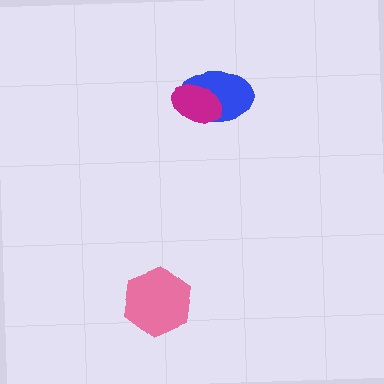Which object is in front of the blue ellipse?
The magenta ellipse is in front of the blue ellipse.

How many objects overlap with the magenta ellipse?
1 object overlaps with the magenta ellipse.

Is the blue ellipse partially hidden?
Yes, it is partially covered by another shape.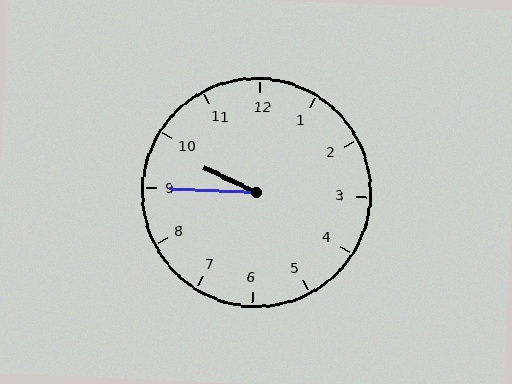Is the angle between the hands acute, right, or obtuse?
It is acute.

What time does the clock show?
9:45.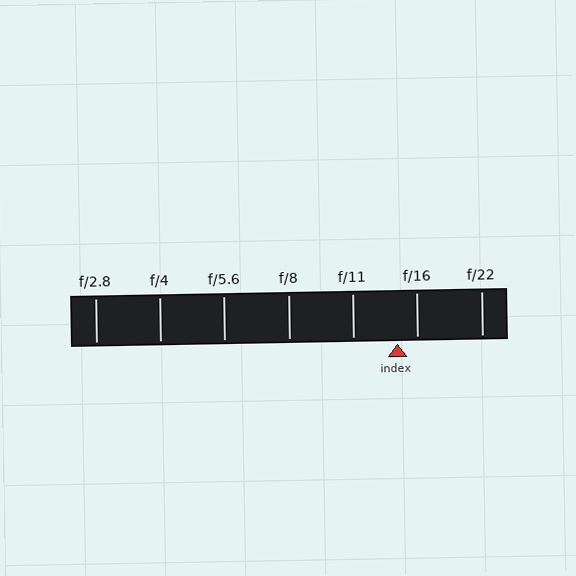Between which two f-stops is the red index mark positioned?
The index mark is between f/11 and f/16.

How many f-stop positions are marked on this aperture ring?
There are 7 f-stop positions marked.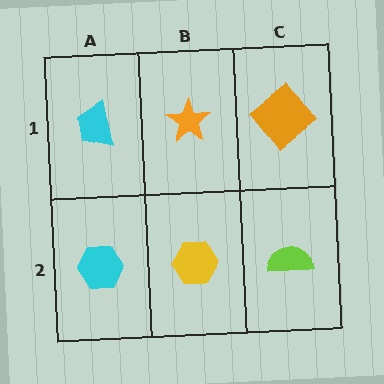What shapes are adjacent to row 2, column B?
An orange star (row 1, column B), a cyan hexagon (row 2, column A), a lime semicircle (row 2, column C).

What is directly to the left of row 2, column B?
A cyan hexagon.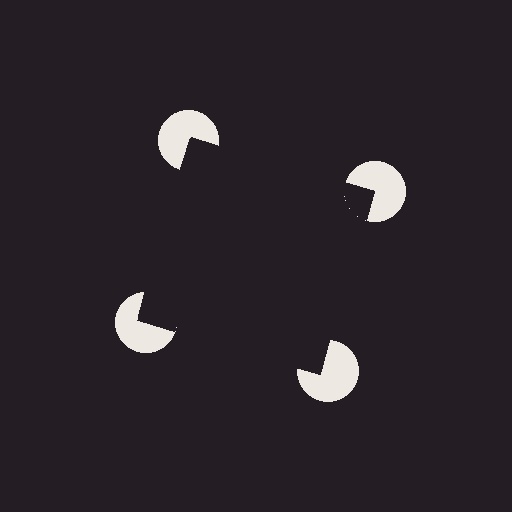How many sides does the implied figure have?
4 sides.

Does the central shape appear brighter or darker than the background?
It typically appears slightly darker than the background, even though no actual brightness change is drawn.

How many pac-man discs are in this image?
There are 4 — one at each vertex of the illusory square.